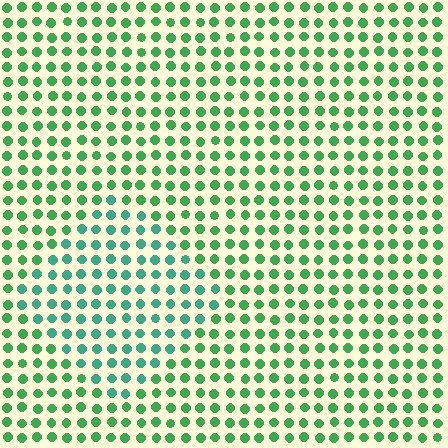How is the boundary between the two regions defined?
The boundary is defined purely by a slight shift in hue (about 29 degrees). Spacing, size, and orientation are identical on both sides.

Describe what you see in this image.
The image is filled with small green elements in a uniform arrangement. A diamond-shaped region is visible where the elements are tinted to a slightly different hue, forming a subtle color boundary.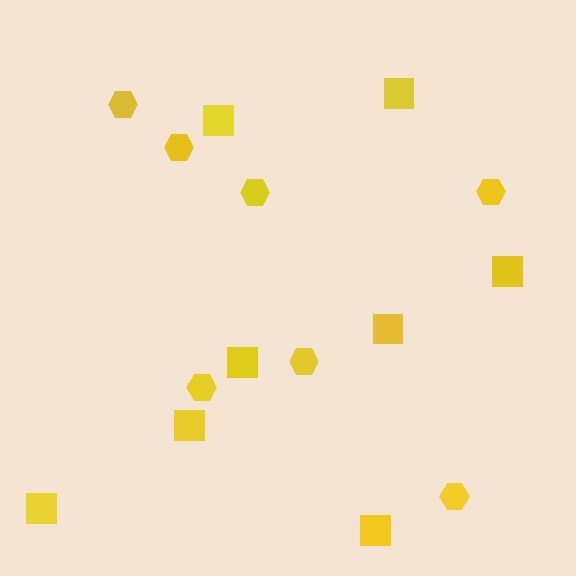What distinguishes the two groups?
There are 2 groups: one group of hexagons (7) and one group of squares (8).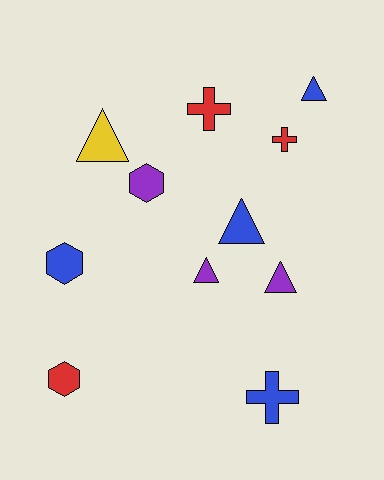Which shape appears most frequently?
Triangle, with 5 objects.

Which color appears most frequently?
Blue, with 4 objects.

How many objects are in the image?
There are 11 objects.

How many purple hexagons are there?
There is 1 purple hexagon.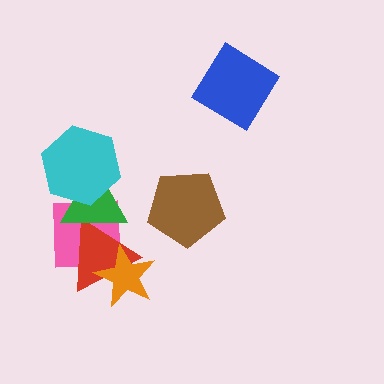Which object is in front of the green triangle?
The cyan hexagon is in front of the green triangle.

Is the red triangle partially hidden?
Yes, it is partially covered by another shape.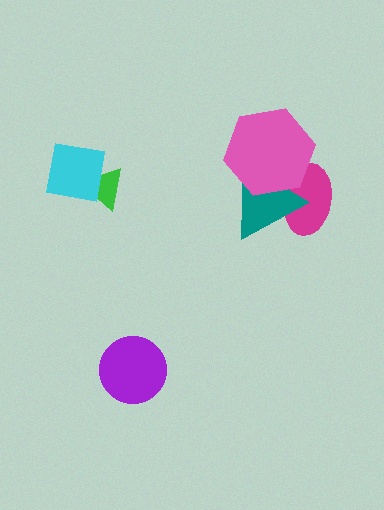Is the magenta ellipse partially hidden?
Yes, it is partially covered by another shape.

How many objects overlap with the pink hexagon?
2 objects overlap with the pink hexagon.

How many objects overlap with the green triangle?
1 object overlaps with the green triangle.